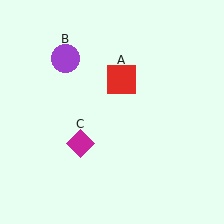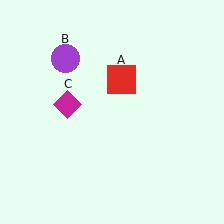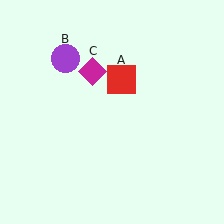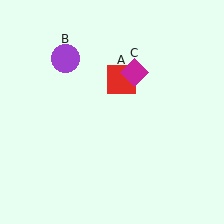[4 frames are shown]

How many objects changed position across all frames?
1 object changed position: magenta diamond (object C).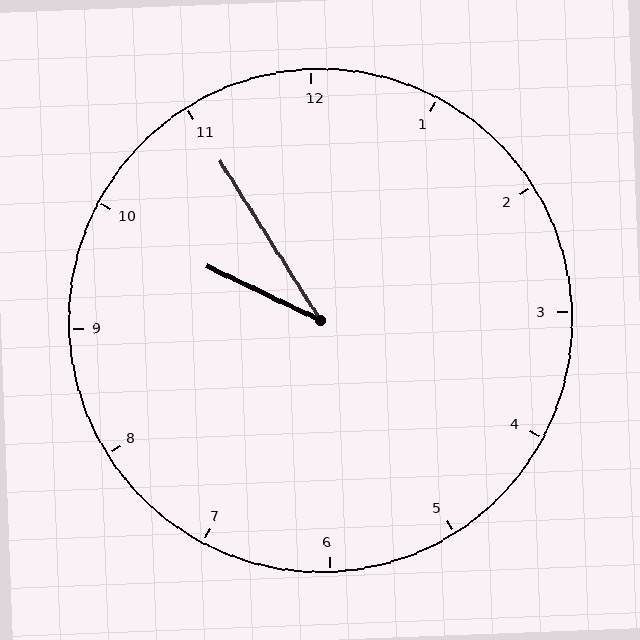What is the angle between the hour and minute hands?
Approximately 32 degrees.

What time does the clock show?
9:55.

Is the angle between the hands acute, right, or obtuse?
It is acute.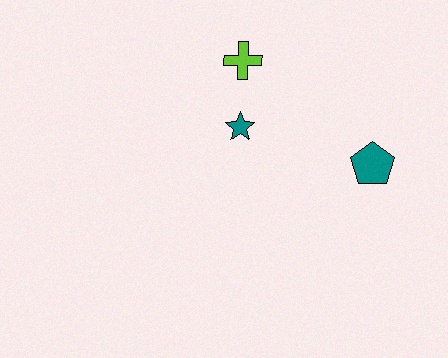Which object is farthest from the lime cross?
The teal pentagon is farthest from the lime cross.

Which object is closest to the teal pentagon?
The teal star is closest to the teal pentagon.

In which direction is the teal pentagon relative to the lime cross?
The teal pentagon is to the right of the lime cross.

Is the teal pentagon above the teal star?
No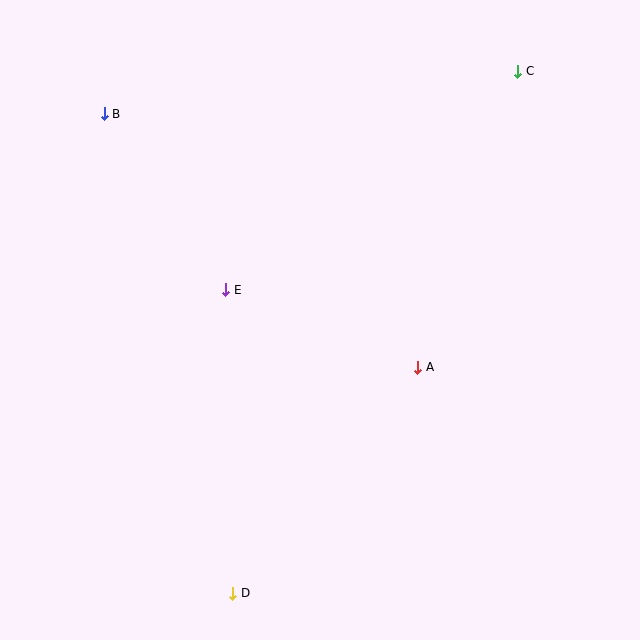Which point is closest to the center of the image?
Point E at (226, 290) is closest to the center.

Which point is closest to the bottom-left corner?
Point D is closest to the bottom-left corner.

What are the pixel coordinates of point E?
Point E is at (226, 290).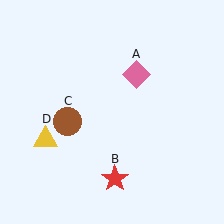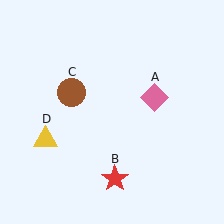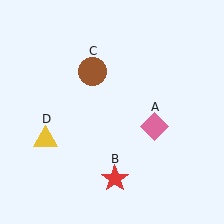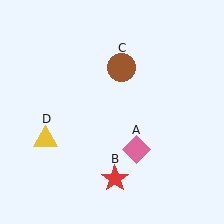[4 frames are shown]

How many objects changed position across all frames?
2 objects changed position: pink diamond (object A), brown circle (object C).